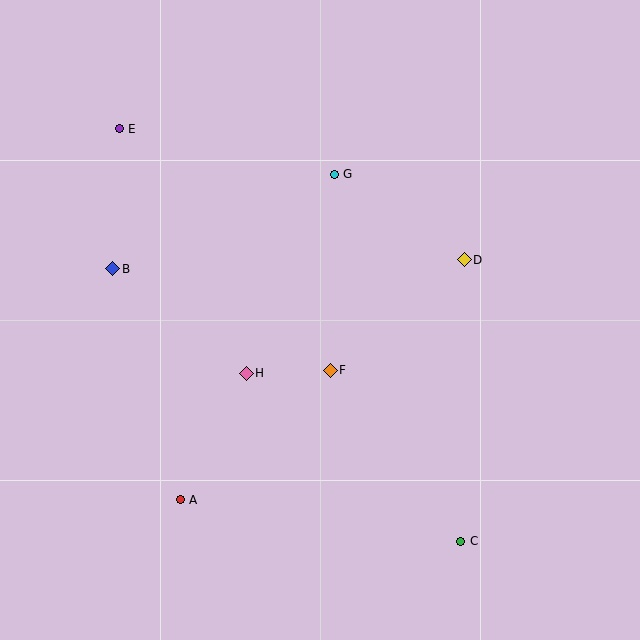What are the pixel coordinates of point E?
Point E is at (119, 129).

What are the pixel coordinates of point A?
Point A is at (180, 500).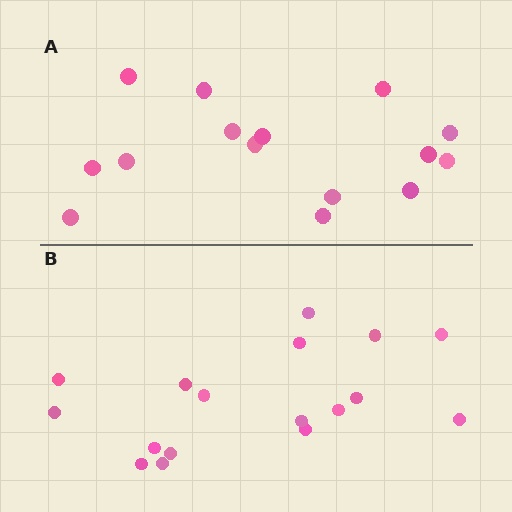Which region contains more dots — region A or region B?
Region B (the bottom region) has more dots.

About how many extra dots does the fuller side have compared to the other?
Region B has just a few more — roughly 2 or 3 more dots than region A.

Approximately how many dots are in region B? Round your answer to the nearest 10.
About 20 dots. (The exact count is 17, which rounds to 20.)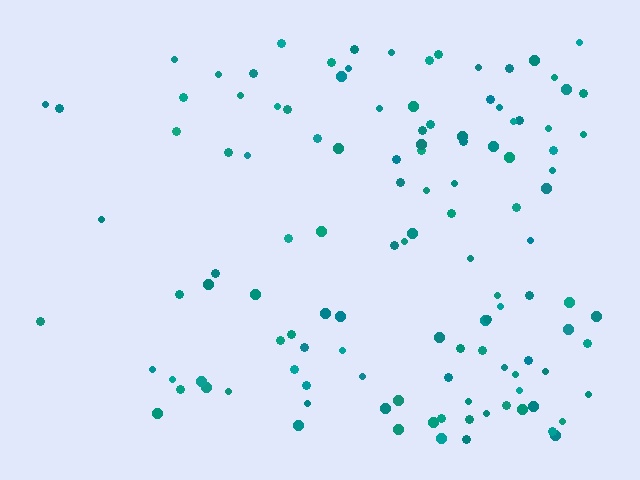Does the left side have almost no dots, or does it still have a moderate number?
Still a moderate number, just noticeably fewer than the right.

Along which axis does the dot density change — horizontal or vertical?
Horizontal.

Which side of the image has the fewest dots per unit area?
The left.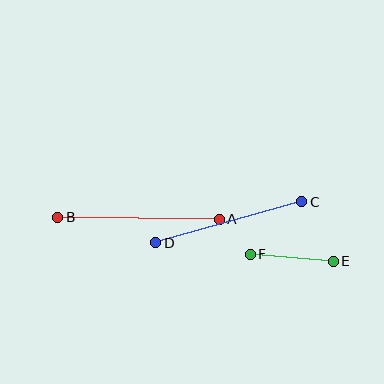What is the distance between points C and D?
The distance is approximately 151 pixels.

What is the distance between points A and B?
The distance is approximately 161 pixels.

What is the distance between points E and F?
The distance is approximately 83 pixels.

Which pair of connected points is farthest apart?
Points A and B are farthest apart.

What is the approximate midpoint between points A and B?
The midpoint is at approximately (138, 218) pixels.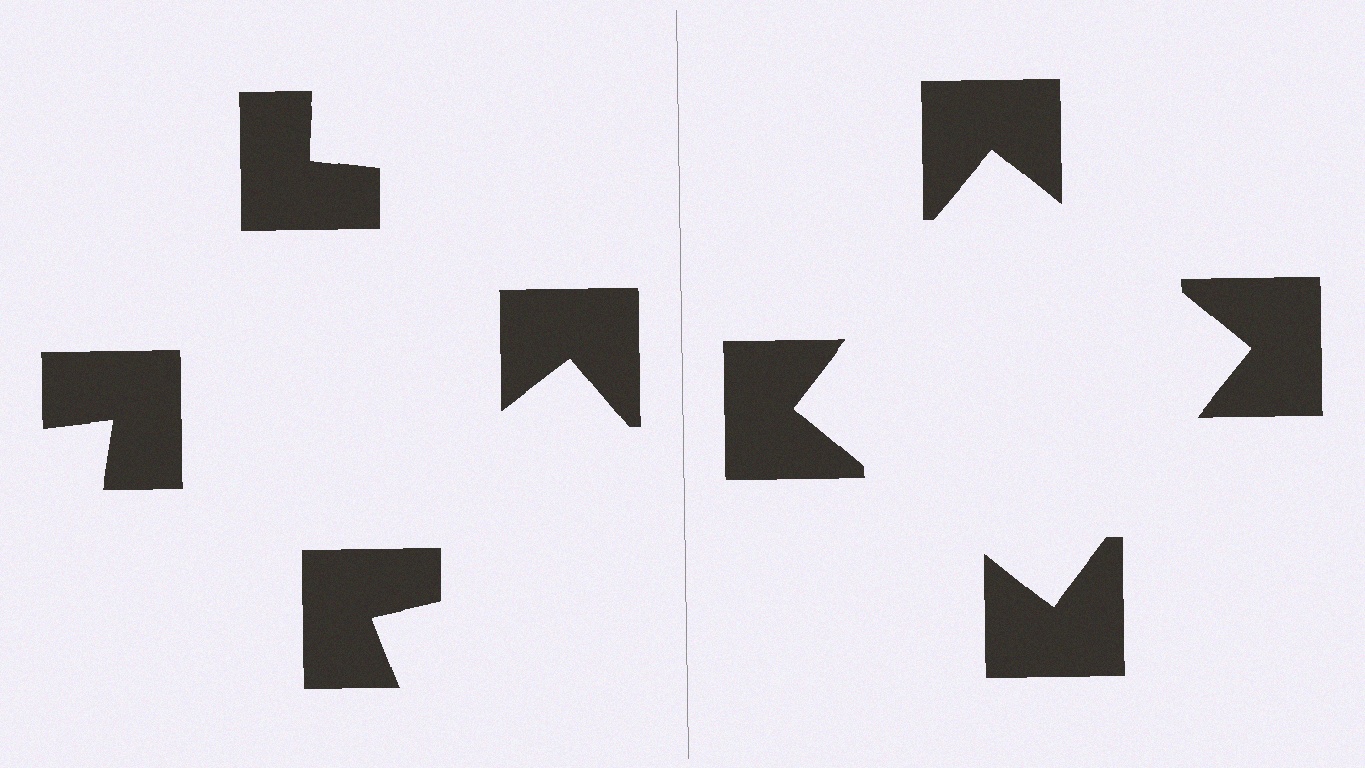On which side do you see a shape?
An illusory square appears on the right side. On the left side the wedge cuts are rotated, so no coherent shape forms.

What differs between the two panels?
The notched squares are positioned identically on both sides; only the wedge orientations differ. On the right they align to a square; on the left they are misaligned.